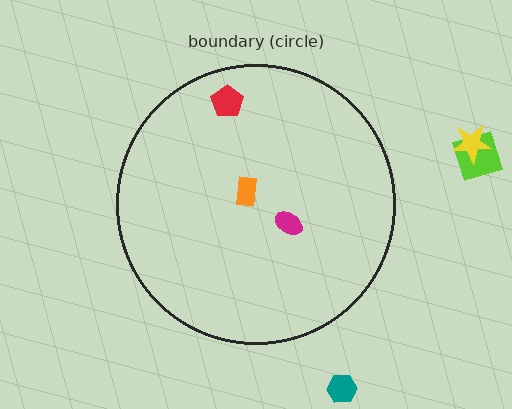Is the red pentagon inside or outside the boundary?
Inside.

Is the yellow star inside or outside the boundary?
Outside.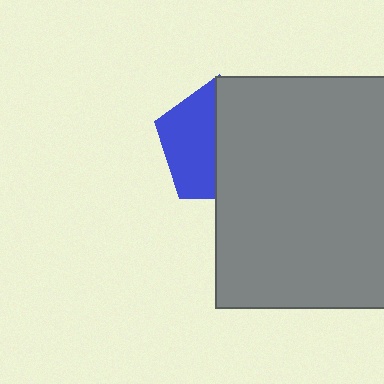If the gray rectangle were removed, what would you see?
You would see the complete blue pentagon.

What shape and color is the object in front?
The object in front is a gray rectangle.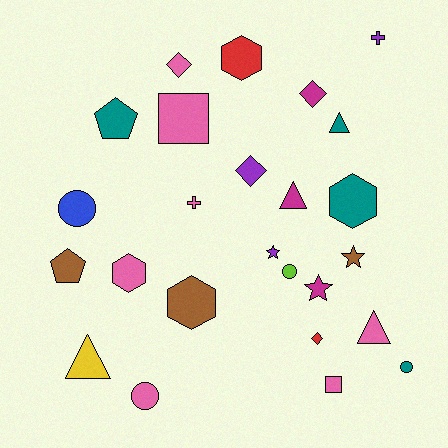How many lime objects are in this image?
There is 1 lime object.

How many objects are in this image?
There are 25 objects.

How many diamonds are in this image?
There are 4 diamonds.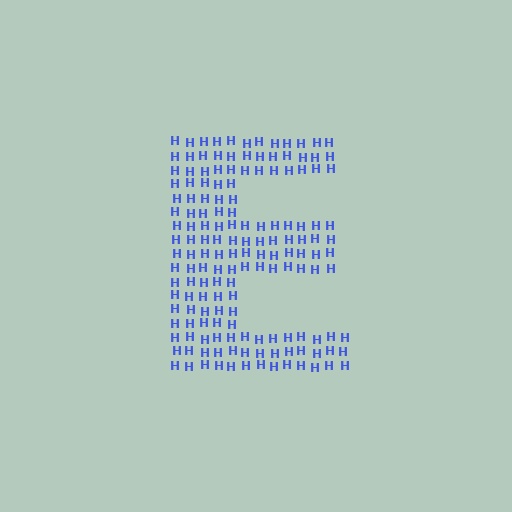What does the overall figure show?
The overall figure shows the letter E.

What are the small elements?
The small elements are letter H's.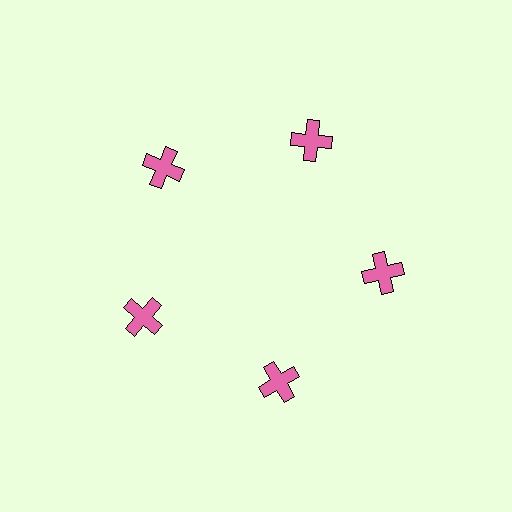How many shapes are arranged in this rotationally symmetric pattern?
There are 5 shapes, arranged in 5 groups of 1.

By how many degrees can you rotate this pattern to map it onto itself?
The pattern maps onto itself every 72 degrees of rotation.